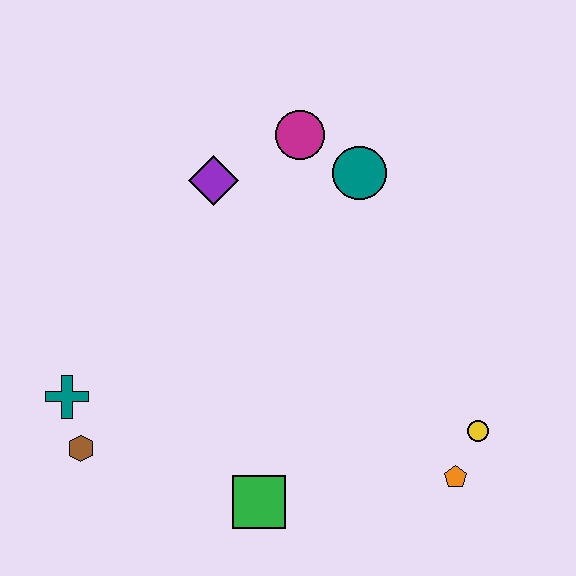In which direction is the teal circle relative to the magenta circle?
The teal circle is to the right of the magenta circle.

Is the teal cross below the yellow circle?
No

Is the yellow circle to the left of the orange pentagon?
No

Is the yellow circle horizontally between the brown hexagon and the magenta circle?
No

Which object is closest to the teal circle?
The magenta circle is closest to the teal circle.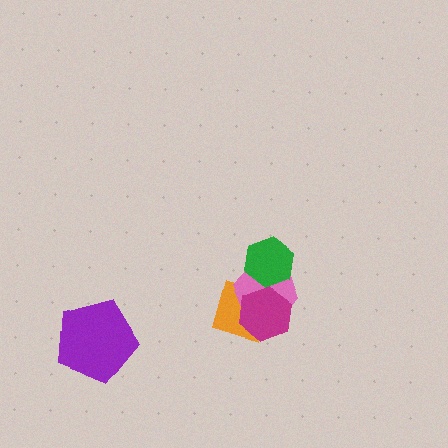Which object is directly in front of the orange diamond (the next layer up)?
The pink hexagon is directly in front of the orange diamond.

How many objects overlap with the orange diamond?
2 objects overlap with the orange diamond.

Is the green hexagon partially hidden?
No, no other shape covers it.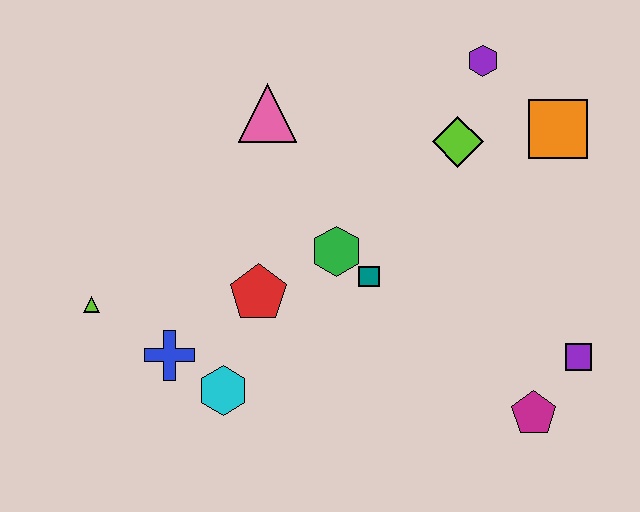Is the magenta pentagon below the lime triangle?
Yes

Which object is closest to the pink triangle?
The green hexagon is closest to the pink triangle.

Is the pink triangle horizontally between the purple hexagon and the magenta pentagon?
No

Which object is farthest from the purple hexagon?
The lime triangle is farthest from the purple hexagon.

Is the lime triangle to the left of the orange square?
Yes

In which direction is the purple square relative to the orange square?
The purple square is below the orange square.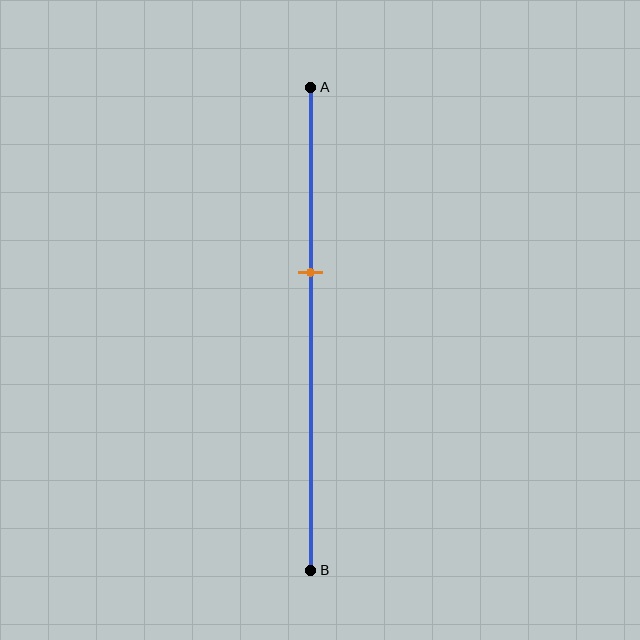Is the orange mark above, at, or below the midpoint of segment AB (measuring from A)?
The orange mark is above the midpoint of segment AB.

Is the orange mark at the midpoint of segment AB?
No, the mark is at about 40% from A, not at the 50% midpoint.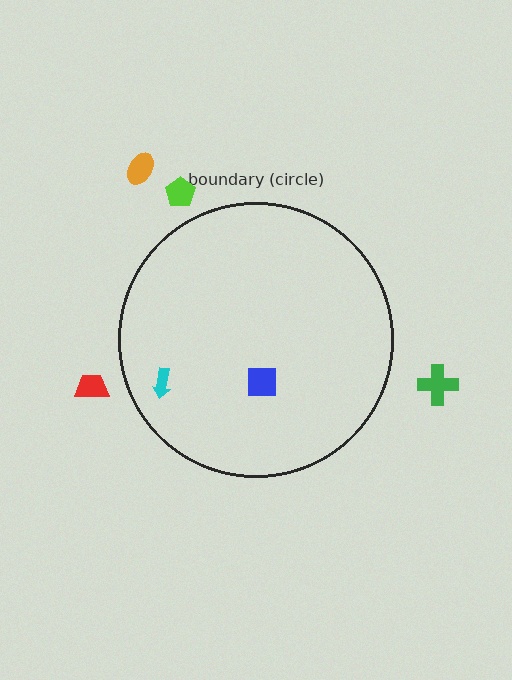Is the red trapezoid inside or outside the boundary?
Outside.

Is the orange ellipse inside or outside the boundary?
Outside.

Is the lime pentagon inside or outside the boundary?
Outside.